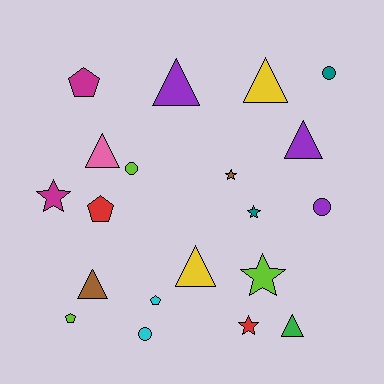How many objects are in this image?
There are 20 objects.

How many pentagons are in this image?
There are 4 pentagons.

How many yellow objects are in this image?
There are 2 yellow objects.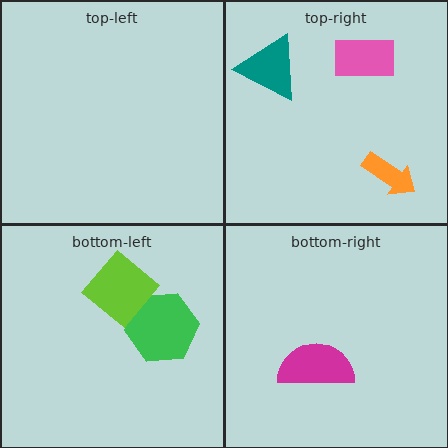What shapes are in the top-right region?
The orange arrow, the teal triangle, the pink rectangle.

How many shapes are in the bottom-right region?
1.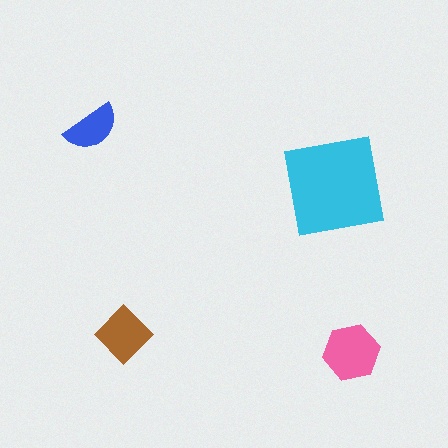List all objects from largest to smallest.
The cyan square, the pink hexagon, the brown diamond, the blue semicircle.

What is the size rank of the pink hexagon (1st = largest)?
2nd.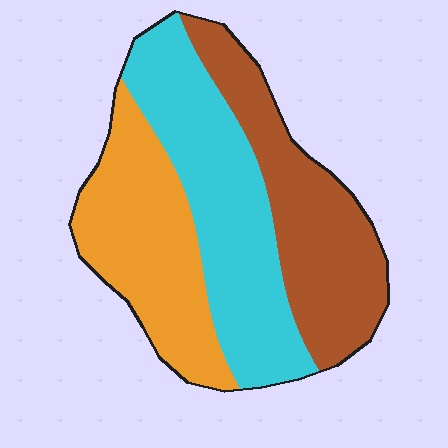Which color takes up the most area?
Cyan, at roughly 40%.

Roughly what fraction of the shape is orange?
Orange covers 31% of the shape.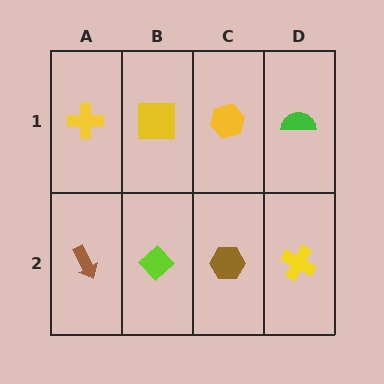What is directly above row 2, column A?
A yellow cross.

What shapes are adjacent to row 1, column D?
A yellow cross (row 2, column D), a yellow hexagon (row 1, column C).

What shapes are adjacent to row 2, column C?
A yellow hexagon (row 1, column C), a lime diamond (row 2, column B), a yellow cross (row 2, column D).